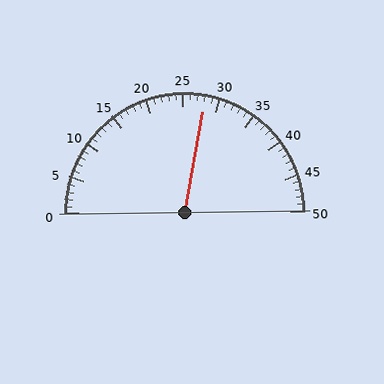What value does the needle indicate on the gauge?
The needle indicates approximately 28.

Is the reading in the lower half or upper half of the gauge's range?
The reading is in the upper half of the range (0 to 50).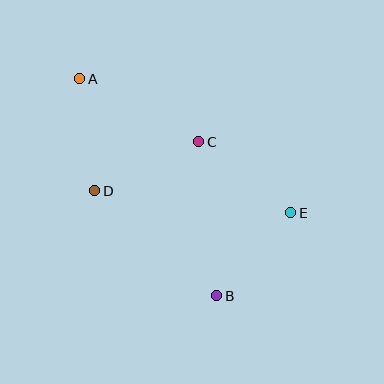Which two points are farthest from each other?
Points A and B are farthest from each other.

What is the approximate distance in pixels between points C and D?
The distance between C and D is approximately 115 pixels.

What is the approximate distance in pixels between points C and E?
The distance between C and E is approximately 116 pixels.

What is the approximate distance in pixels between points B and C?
The distance between B and C is approximately 155 pixels.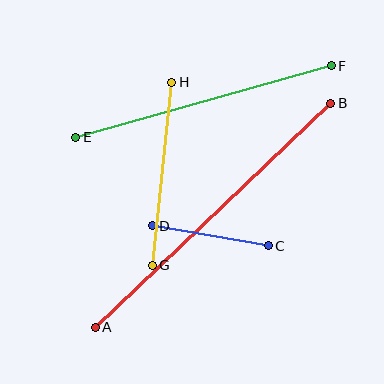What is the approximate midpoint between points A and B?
The midpoint is at approximately (213, 215) pixels.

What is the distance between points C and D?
The distance is approximately 118 pixels.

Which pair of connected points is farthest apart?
Points A and B are farthest apart.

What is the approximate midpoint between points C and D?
The midpoint is at approximately (210, 236) pixels.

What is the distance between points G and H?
The distance is approximately 184 pixels.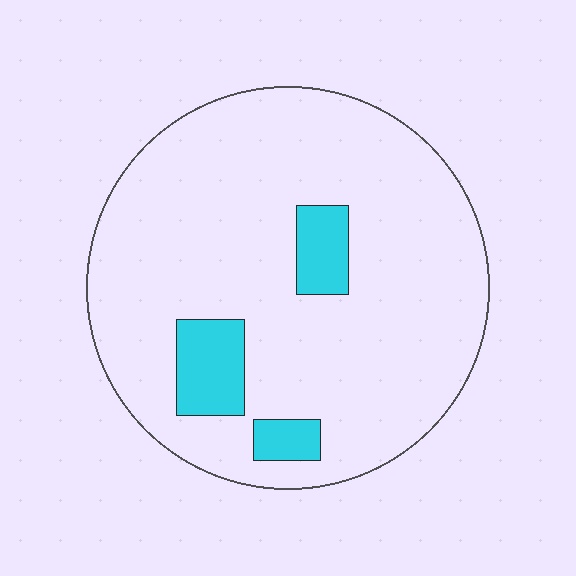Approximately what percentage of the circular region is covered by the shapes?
Approximately 10%.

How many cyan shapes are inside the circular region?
3.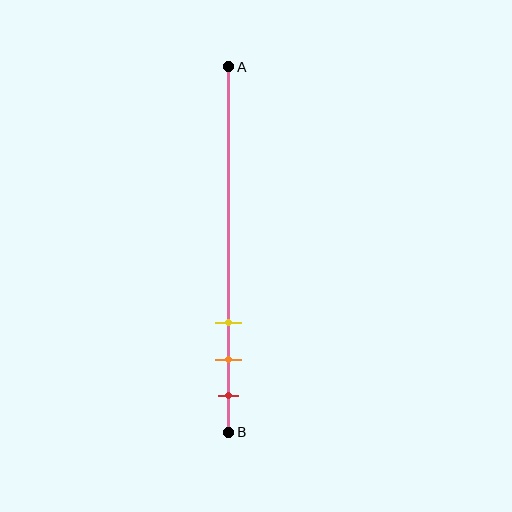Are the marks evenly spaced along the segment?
Yes, the marks are approximately evenly spaced.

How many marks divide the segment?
There are 3 marks dividing the segment.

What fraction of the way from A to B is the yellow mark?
The yellow mark is approximately 70% (0.7) of the way from A to B.